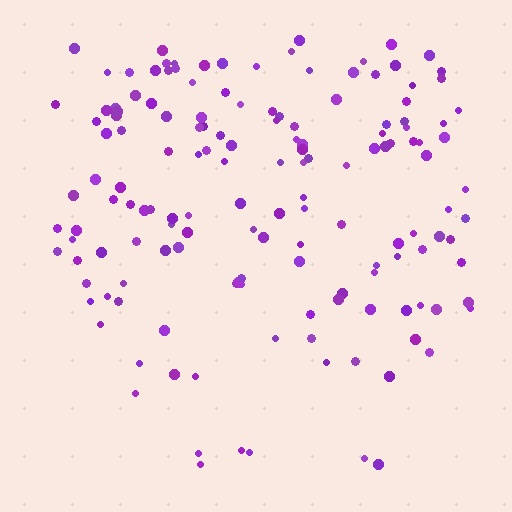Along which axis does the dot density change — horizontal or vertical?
Vertical.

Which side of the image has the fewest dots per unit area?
The bottom.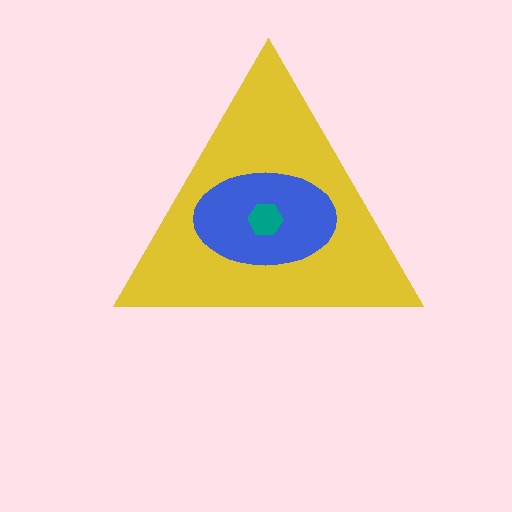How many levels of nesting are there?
3.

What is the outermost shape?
The yellow triangle.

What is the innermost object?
The teal hexagon.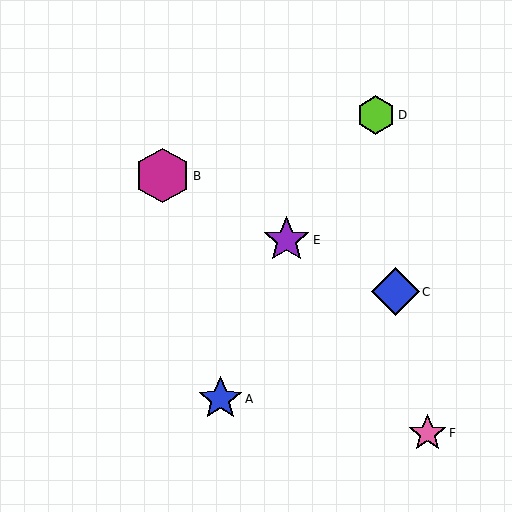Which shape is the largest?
The magenta hexagon (labeled B) is the largest.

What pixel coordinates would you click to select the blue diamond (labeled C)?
Click at (395, 292) to select the blue diamond C.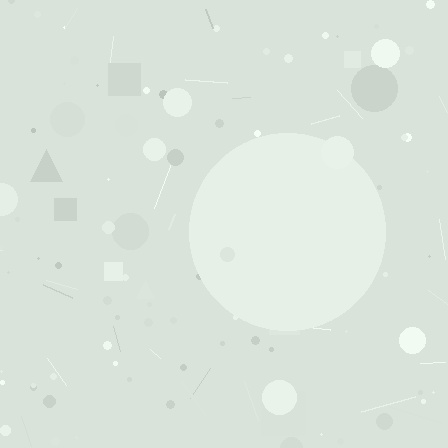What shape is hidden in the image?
A circle is hidden in the image.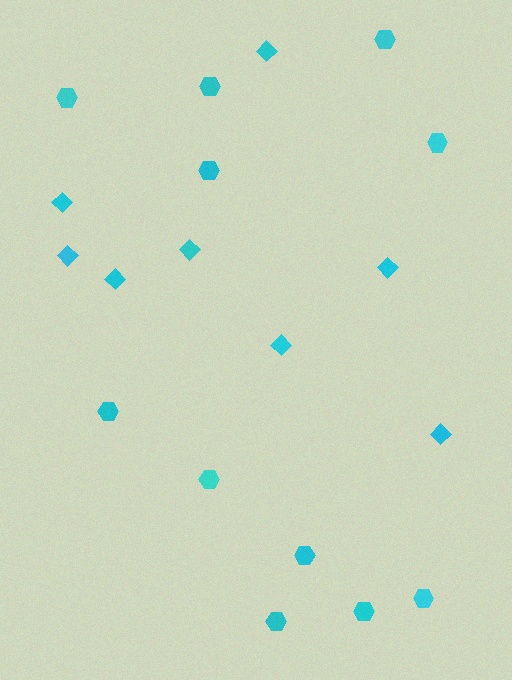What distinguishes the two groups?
There are 2 groups: one group of hexagons (11) and one group of diamonds (8).